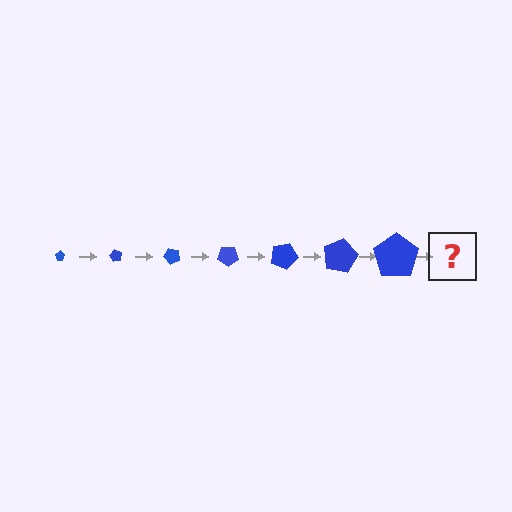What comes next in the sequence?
The next element should be a pentagon, larger than the previous one and rotated 420 degrees from the start.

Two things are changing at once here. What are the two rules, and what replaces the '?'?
The two rules are that the pentagon grows larger each step and it rotates 60 degrees each step. The '?' should be a pentagon, larger than the previous one and rotated 420 degrees from the start.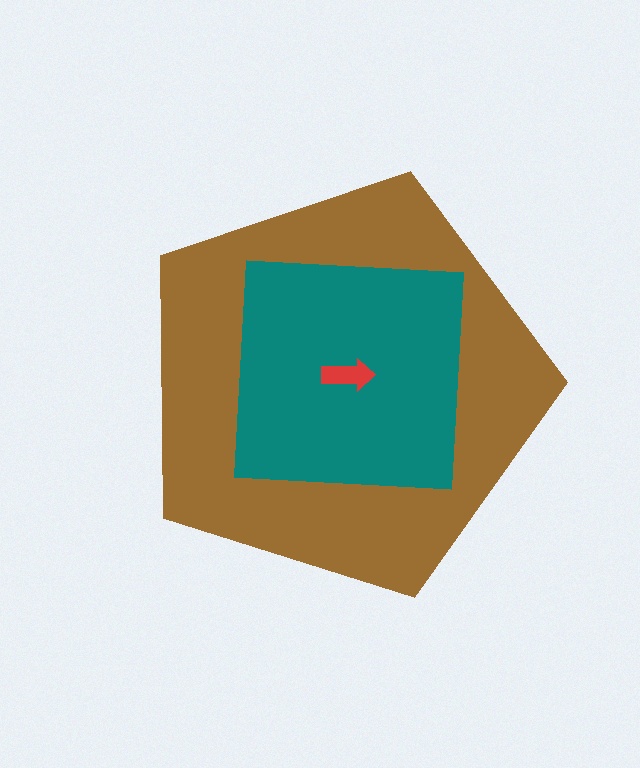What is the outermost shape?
The brown pentagon.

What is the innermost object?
The red arrow.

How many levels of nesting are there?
3.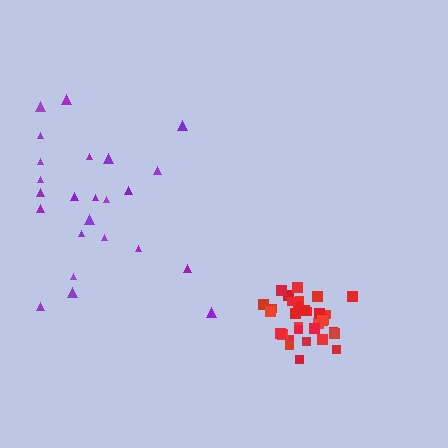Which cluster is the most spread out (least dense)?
Purple.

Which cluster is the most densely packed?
Red.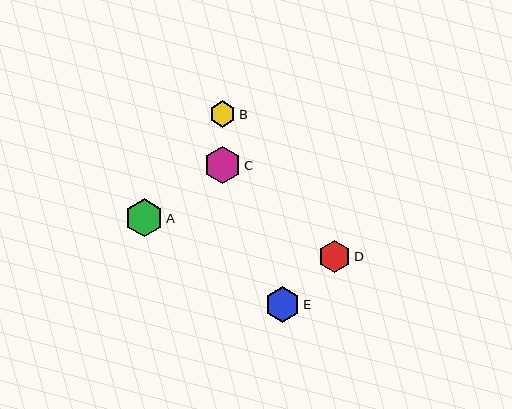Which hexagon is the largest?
Hexagon A is the largest with a size of approximately 38 pixels.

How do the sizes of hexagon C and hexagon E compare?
Hexagon C and hexagon E are approximately the same size.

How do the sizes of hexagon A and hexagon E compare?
Hexagon A and hexagon E are approximately the same size.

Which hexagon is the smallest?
Hexagon B is the smallest with a size of approximately 26 pixels.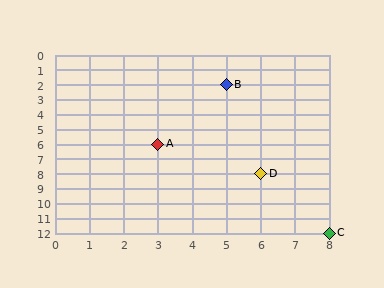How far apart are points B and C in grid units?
Points B and C are 3 columns and 10 rows apart (about 10.4 grid units diagonally).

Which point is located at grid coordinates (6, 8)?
Point D is at (6, 8).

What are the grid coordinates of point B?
Point B is at grid coordinates (5, 2).